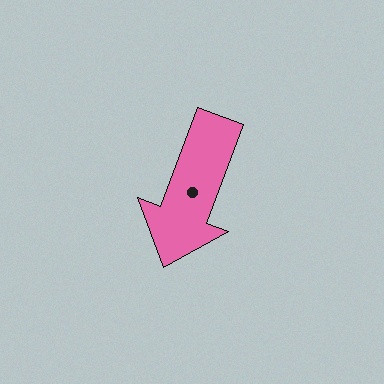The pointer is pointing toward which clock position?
Roughly 7 o'clock.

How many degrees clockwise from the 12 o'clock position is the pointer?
Approximately 201 degrees.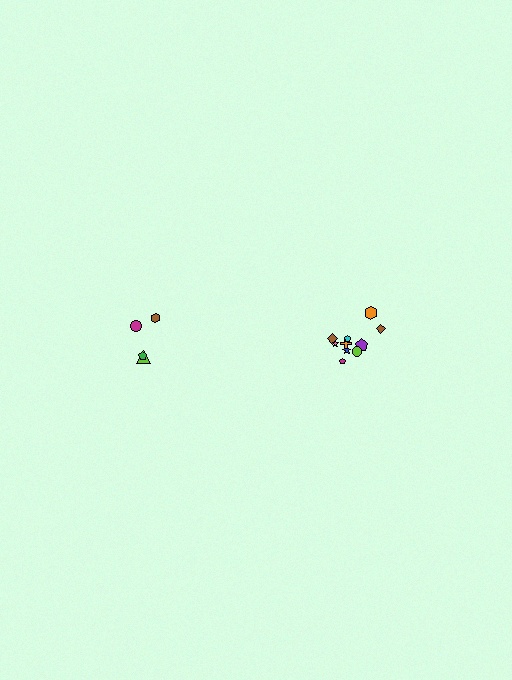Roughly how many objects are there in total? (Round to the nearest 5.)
Roughly 15 objects in total.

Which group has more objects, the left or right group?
The right group.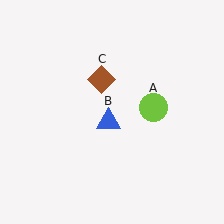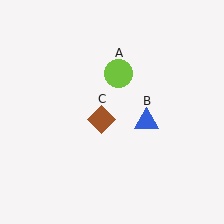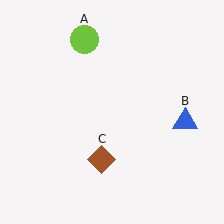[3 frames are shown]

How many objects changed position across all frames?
3 objects changed position: lime circle (object A), blue triangle (object B), brown diamond (object C).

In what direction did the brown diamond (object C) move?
The brown diamond (object C) moved down.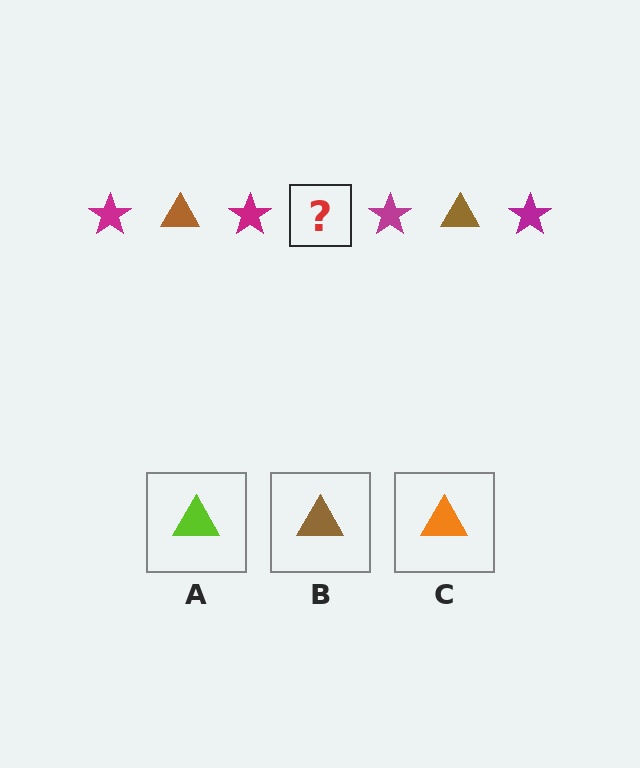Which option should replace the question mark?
Option B.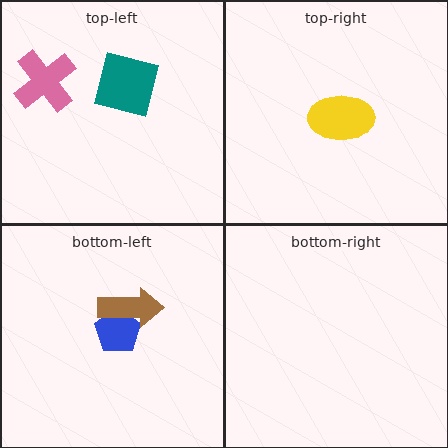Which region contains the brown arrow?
The bottom-left region.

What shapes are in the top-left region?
The teal square, the pink cross.